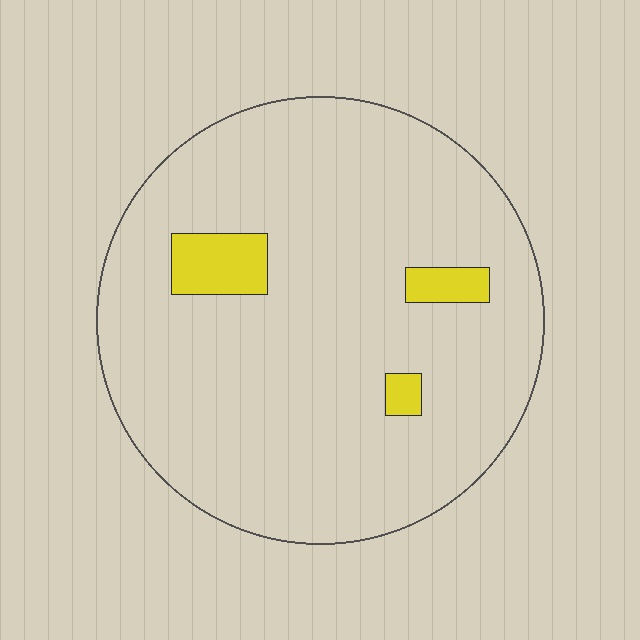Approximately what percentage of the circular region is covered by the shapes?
Approximately 5%.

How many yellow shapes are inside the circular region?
3.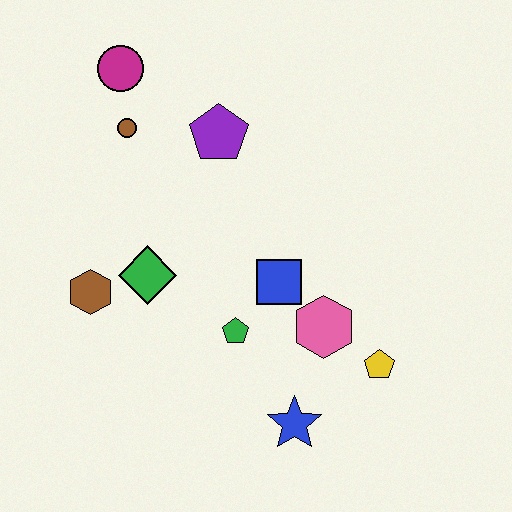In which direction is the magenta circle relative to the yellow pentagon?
The magenta circle is above the yellow pentagon.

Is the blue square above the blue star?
Yes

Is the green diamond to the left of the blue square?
Yes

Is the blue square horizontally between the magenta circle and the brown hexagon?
No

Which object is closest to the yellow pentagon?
The pink hexagon is closest to the yellow pentagon.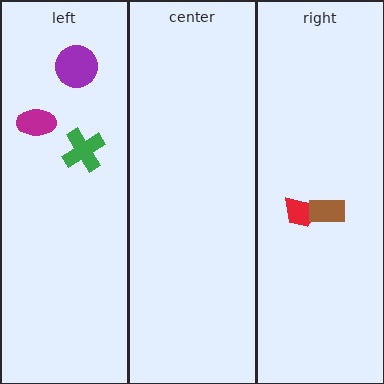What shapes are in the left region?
The purple circle, the magenta ellipse, the green cross.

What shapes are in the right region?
The red trapezoid, the brown rectangle.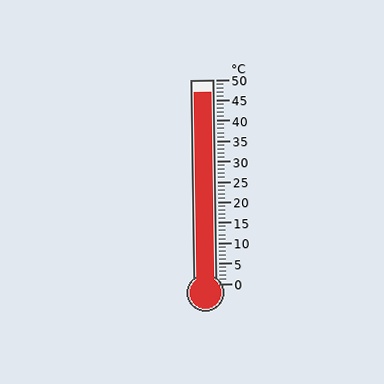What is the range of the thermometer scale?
The thermometer scale ranges from 0°C to 50°C.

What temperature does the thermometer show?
The thermometer shows approximately 47°C.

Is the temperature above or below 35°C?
The temperature is above 35°C.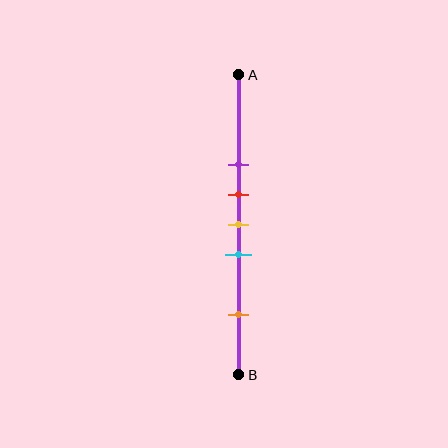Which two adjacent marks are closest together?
The red and yellow marks are the closest adjacent pair.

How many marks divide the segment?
There are 5 marks dividing the segment.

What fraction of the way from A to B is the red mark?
The red mark is approximately 40% (0.4) of the way from A to B.